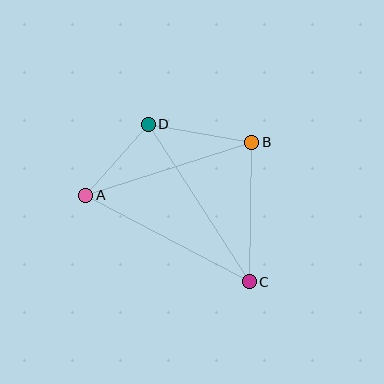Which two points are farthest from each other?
Points C and D are farthest from each other.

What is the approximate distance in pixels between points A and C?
The distance between A and C is approximately 185 pixels.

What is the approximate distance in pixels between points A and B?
The distance between A and B is approximately 174 pixels.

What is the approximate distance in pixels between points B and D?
The distance between B and D is approximately 105 pixels.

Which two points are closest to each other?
Points A and D are closest to each other.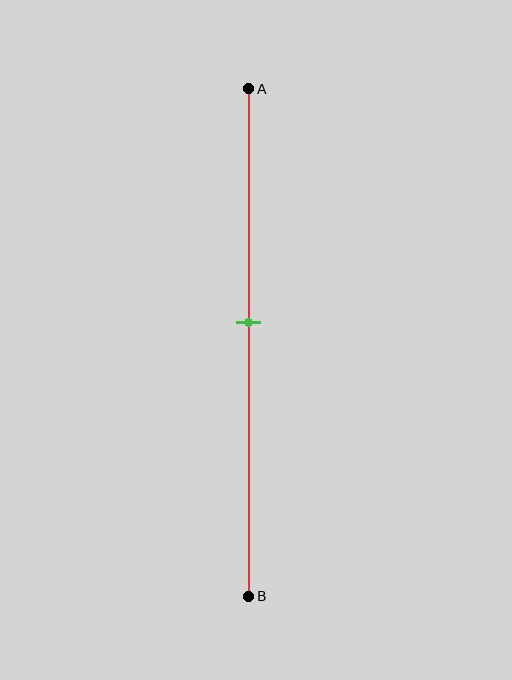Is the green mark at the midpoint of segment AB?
No, the mark is at about 45% from A, not at the 50% midpoint.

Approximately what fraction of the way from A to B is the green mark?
The green mark is approximately 45% of the way from A to B.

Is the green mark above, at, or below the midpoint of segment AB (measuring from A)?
The green mark is above the midpoint of segment AB.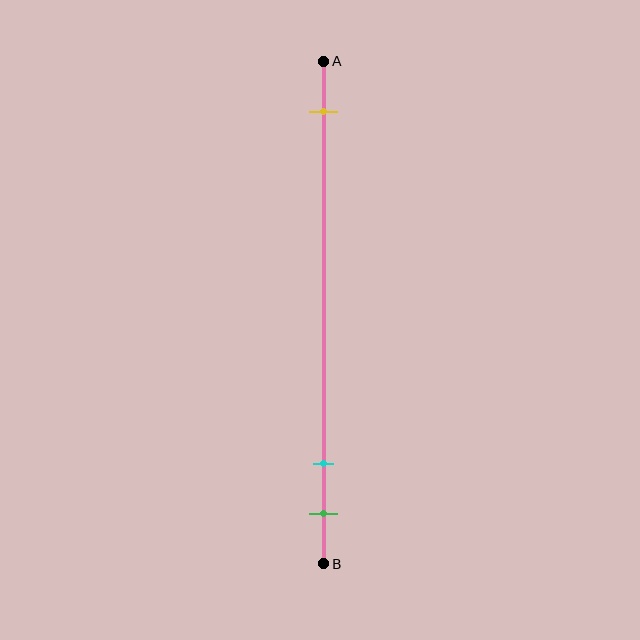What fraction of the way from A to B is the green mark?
The green mark is approximately 90% (0.9) of the way from A to B.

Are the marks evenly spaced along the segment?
No, the marks are not evenly spaced.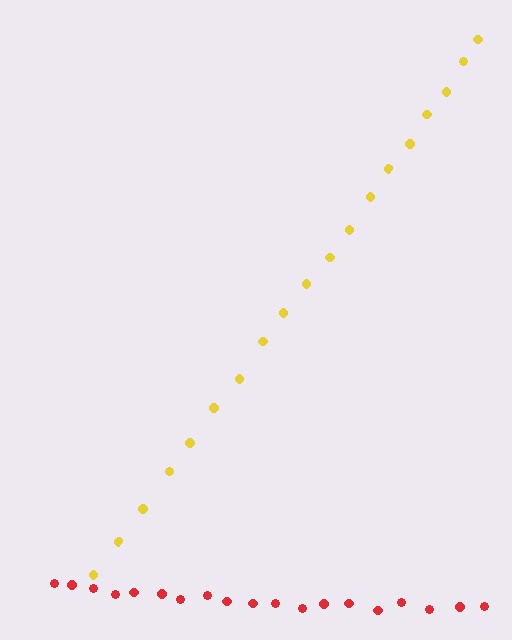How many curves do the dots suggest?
There are 2 distinct paths.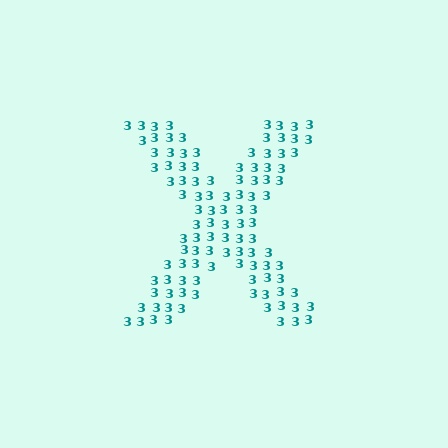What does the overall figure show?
The overall figure shows the letter X.